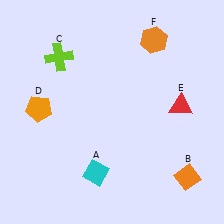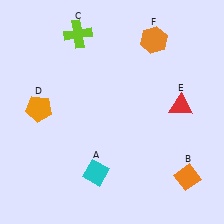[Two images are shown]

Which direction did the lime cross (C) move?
The lime cross (C) moved up.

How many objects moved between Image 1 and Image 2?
1 object moved between the two images.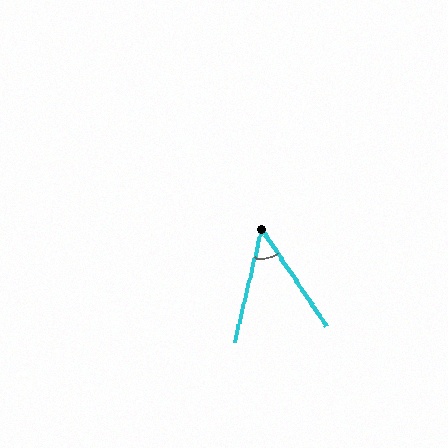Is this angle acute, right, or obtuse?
It is acute.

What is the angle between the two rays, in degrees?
Approximately 47 degrees.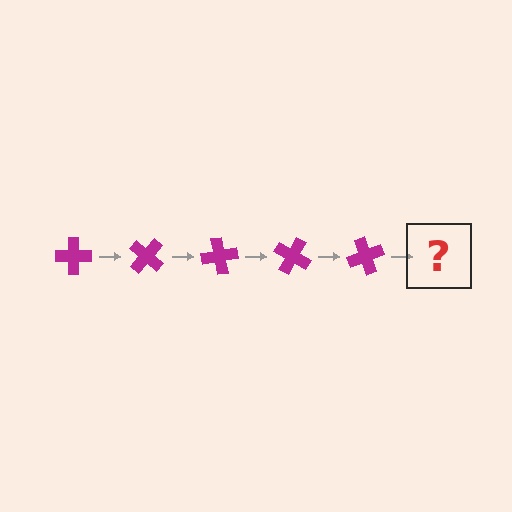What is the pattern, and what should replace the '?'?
The pattern is that the cross rotates 40 degrees each step. The '?' should be a magenta cross rotated 200 degrees.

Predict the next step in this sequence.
The next step is a magenta cross rotated 200 degrees.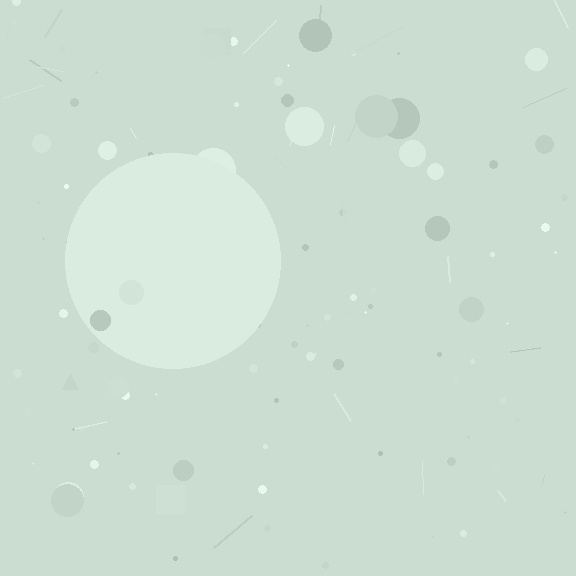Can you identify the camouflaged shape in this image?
The camouflaged shape is a circle.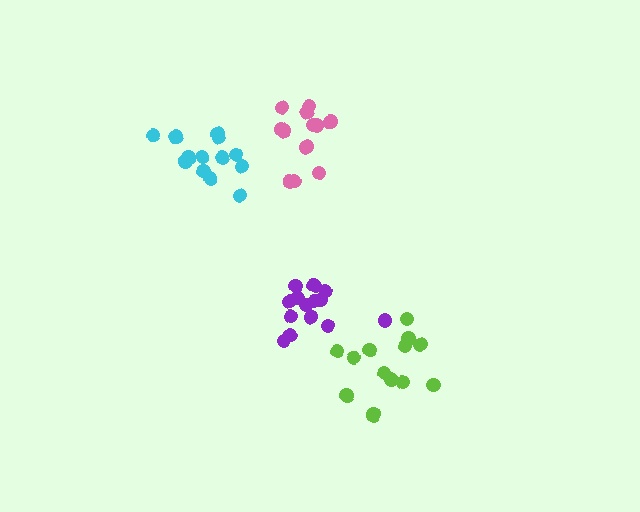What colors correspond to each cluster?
The clusters are colored: lime, purple, pink, cyan.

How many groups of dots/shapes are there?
There are 4 groups.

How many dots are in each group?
Group 1: 14 dots, Group 2: 15 dots, Group 3: 12 dots, Group 4: 13 dots (54 total).